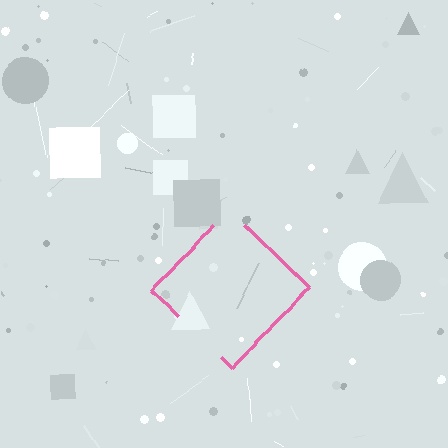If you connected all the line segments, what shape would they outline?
They would outline a diamond.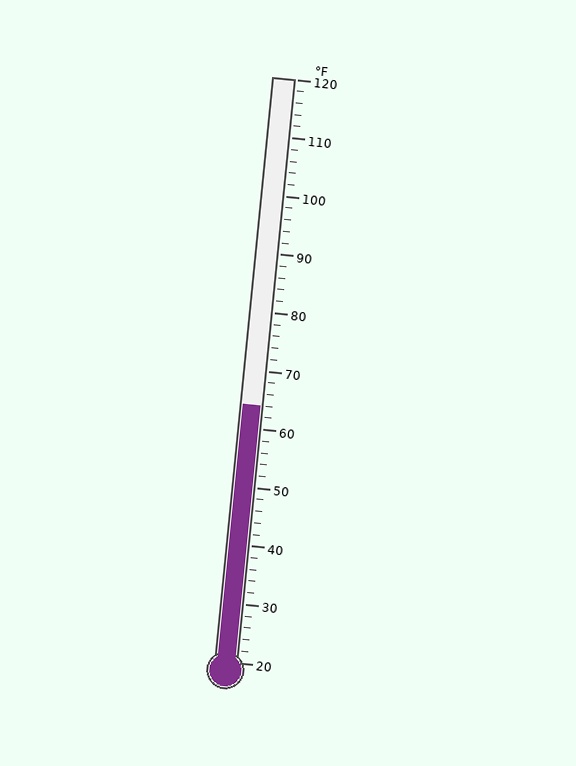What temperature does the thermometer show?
The thermometer shows approximately 64°F.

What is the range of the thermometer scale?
The thermometer scale ranges from 20°F to 120°F.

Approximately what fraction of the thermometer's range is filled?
The thermometer is filled to approximately 45% of its range.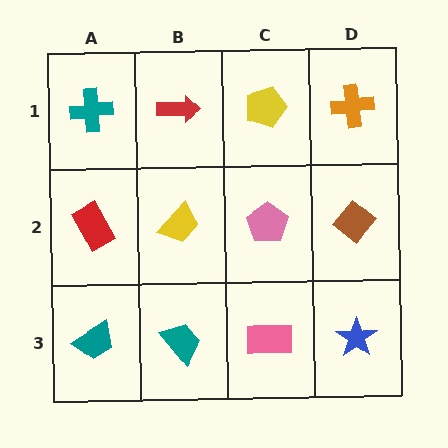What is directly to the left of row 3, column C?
A teal trapezoid.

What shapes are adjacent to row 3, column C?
A pink pentagon (row 2, column C), a teal trapezoid (row 3, column B), a blue star (row 3, column D).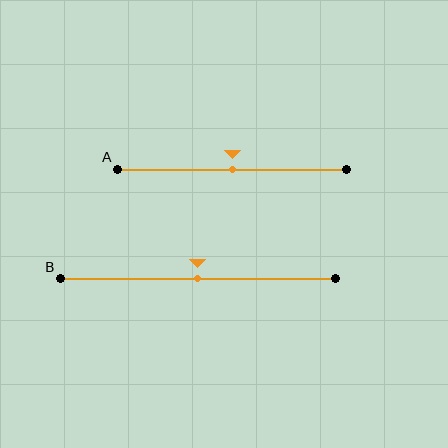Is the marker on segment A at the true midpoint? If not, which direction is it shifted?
Yes, the marker on segment A is at the true midpoint.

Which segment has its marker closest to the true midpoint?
Segment A has its marker closest to the true midpoint.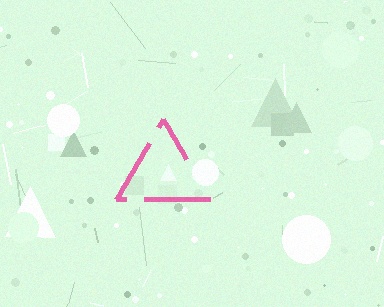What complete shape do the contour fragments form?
The contour fragments form a triangle.